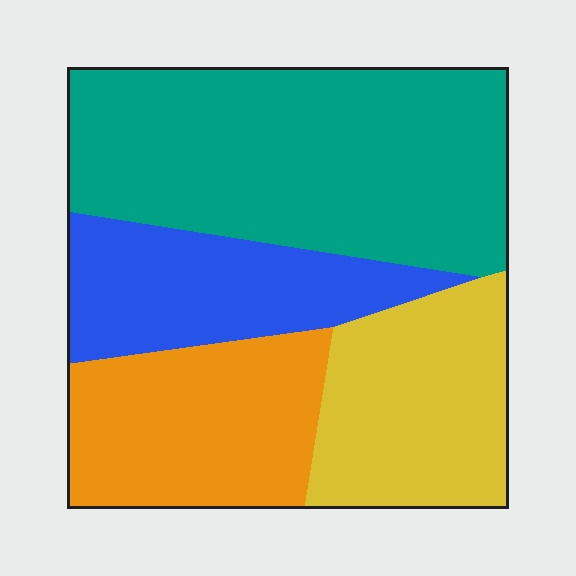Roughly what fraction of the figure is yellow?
Yellow covers roughly 20% of the figure.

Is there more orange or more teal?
Teal.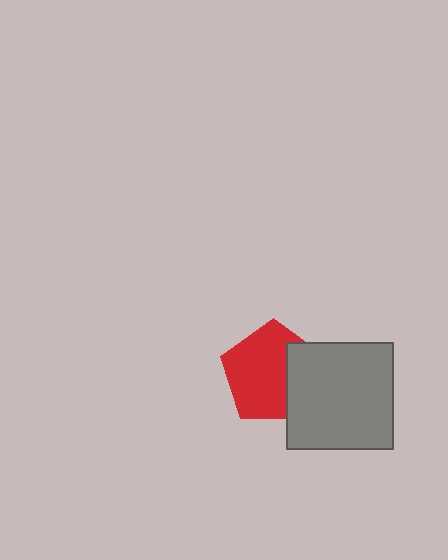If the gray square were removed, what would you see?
You would see the complete red pentagon.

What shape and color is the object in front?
The object in front is a gray square.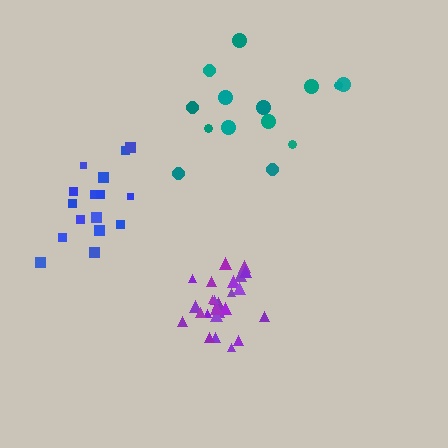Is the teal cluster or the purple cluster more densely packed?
Purple.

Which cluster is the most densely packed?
Purple.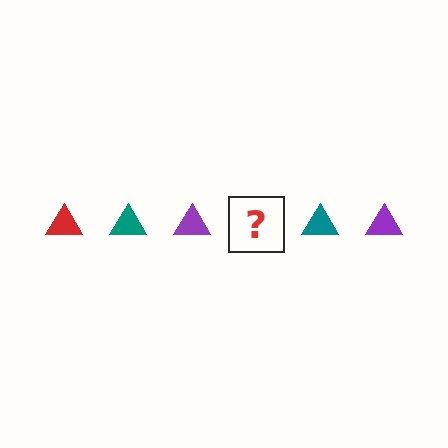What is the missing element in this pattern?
The missing element is a red triangle.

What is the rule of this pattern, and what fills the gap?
The rule is that the pattern cycles through red, teal, purple triangles. The gap should be filled with a red triangle.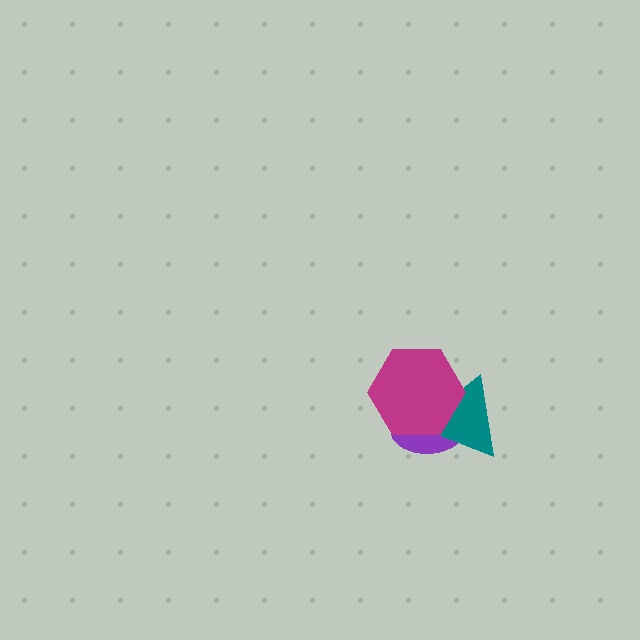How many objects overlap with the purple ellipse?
2 objects overlap with the purple ellipse.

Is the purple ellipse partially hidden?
Yes, it is partially covered by another shape.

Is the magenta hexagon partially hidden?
No, no other shape covers it.